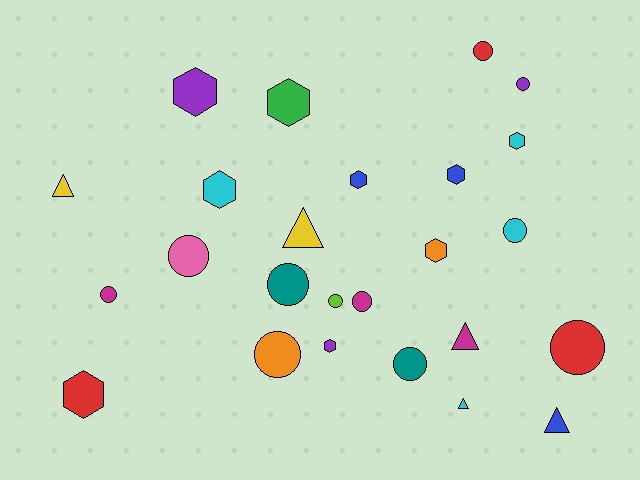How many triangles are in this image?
There are 5 triangles.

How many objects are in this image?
There are 25 objects.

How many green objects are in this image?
There is 1 green object.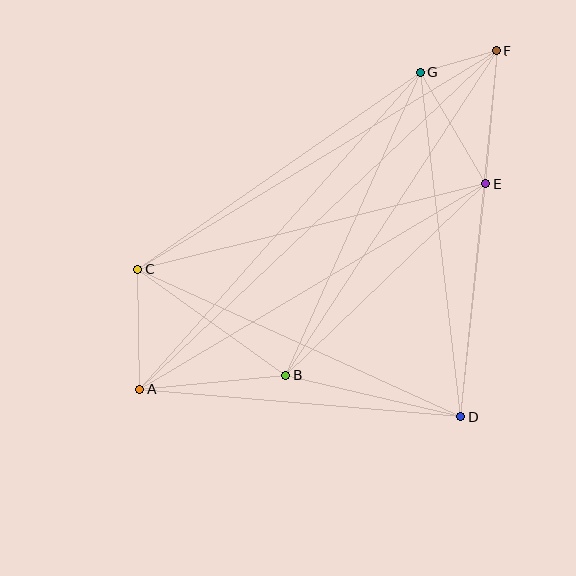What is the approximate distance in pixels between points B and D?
The distance between B and D is approximately 180 pixels.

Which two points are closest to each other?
Points F and G are closest to each other.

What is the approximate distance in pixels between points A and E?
The distance between A and E is approximately 403 pixels.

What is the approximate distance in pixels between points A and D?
The distance between A and D is approximately 322 pixels.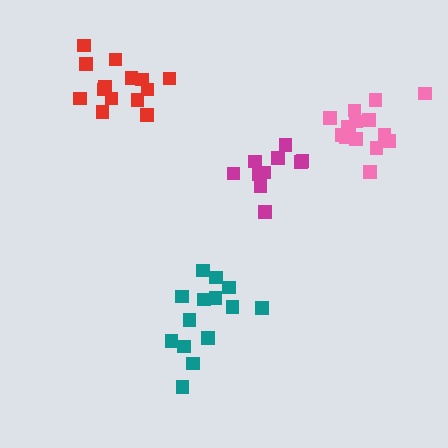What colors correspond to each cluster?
The clusters are colored: pink, teal, red, magenta.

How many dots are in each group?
Group 1: 15 dots, Group 2: 14 dots, Group 3: 14 dots, Group 4: 10 dots (53 total).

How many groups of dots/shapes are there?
There are 4 groups.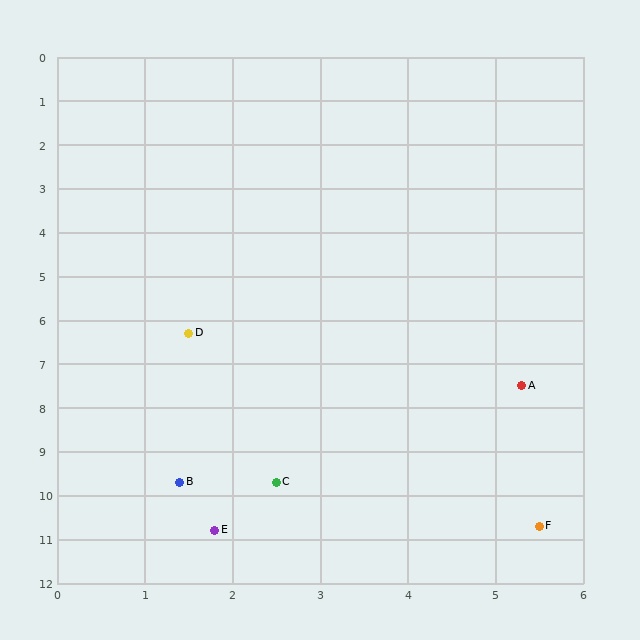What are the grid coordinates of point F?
Point F is at approximately (5.5, 10.7).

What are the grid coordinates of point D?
Point D is at approximately (1.5, 6.3).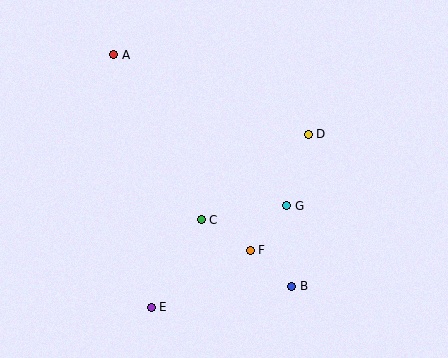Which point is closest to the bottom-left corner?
Point E is closest to the bottom-left corner.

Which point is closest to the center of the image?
Point C at (201, 220) is closest to the center.